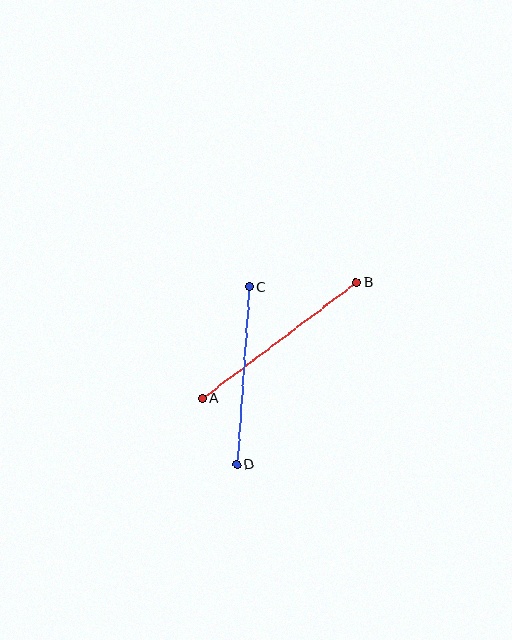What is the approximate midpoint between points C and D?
The midpoint is at approximately (243, 376) pixels.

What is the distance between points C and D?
The distance is approximately 178 pixels.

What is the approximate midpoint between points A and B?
The midpoint is at approximately (279, 340) pixels.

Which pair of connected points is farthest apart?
Points A and B are farthest apart.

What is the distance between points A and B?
The distance is approximately 193 pixels.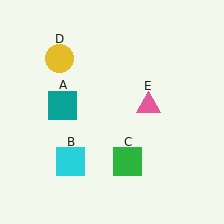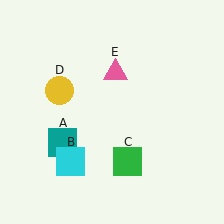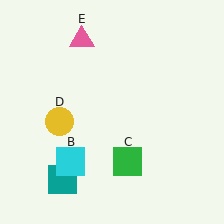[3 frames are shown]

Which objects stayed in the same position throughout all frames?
Cyan square (object B) and green square (object C) remained stationary.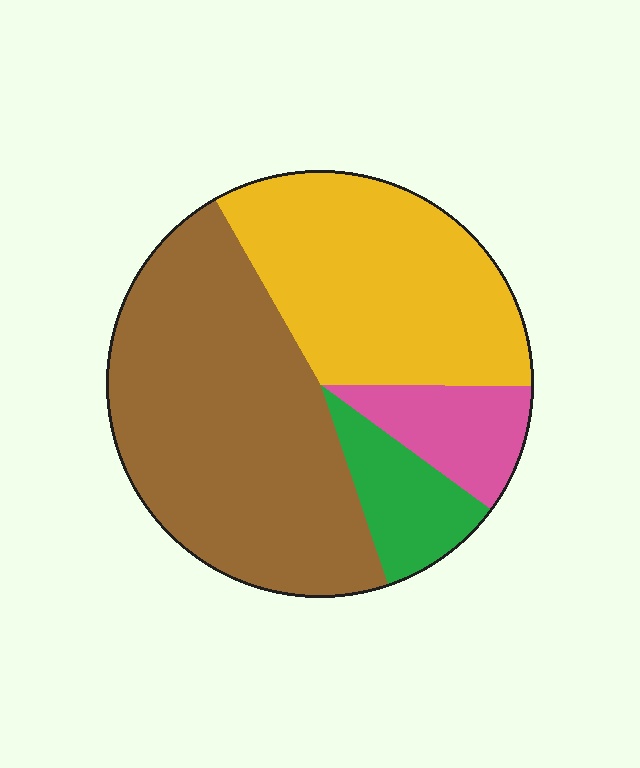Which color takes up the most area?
Brown, at roughly 45%.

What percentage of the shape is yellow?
Yellow takes up about one third (1/3) of the shape.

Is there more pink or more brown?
Brown.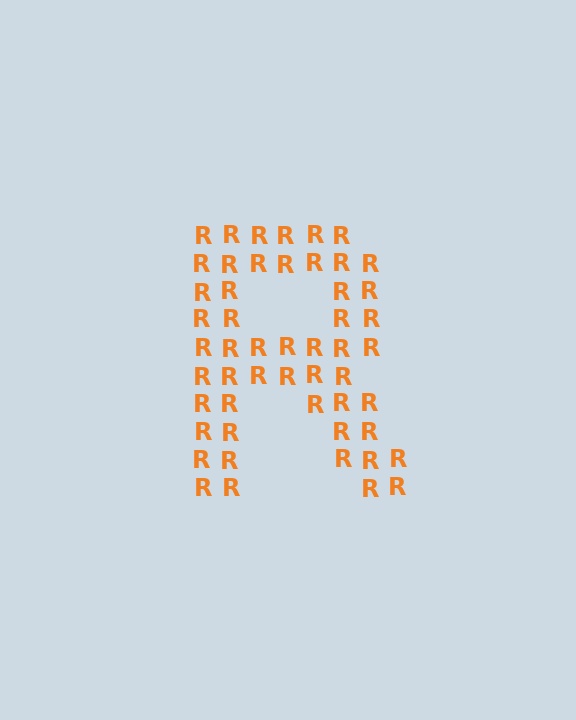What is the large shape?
The large shape is the letter R.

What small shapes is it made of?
It is made of small letter R's.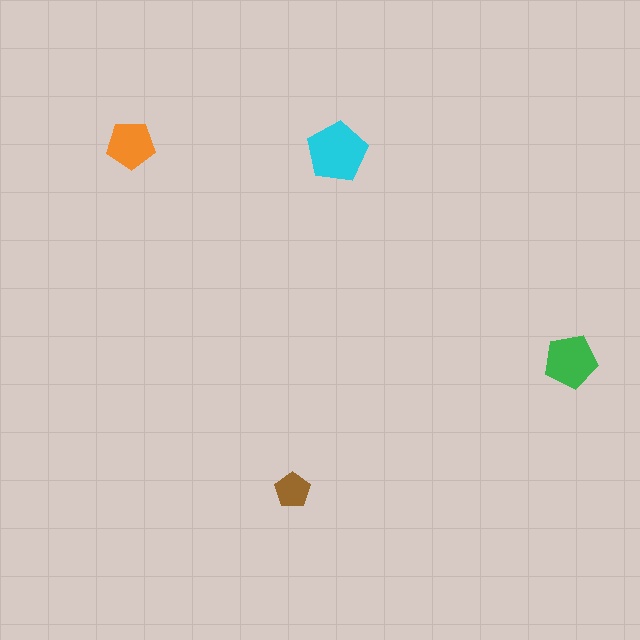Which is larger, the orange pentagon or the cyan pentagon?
The cyan one.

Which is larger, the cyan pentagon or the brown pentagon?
The cyan one.